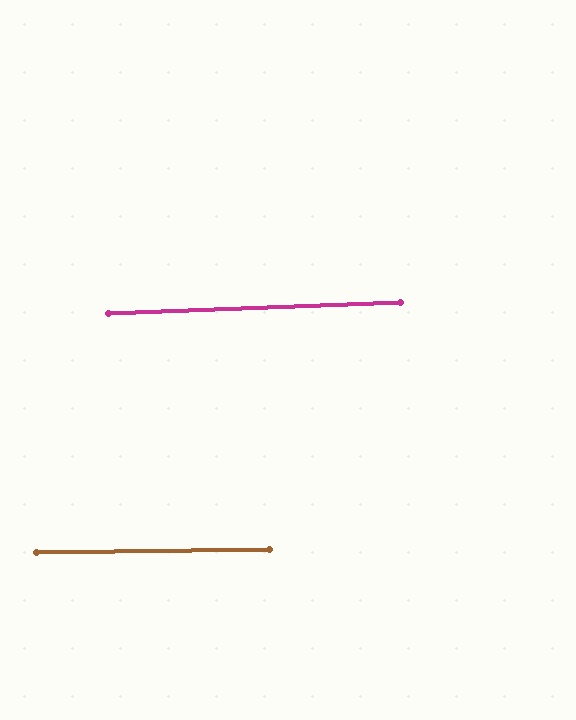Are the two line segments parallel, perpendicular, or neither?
Parallel — their directions differ by only 1.2°.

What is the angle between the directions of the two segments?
Approximately 1 degree.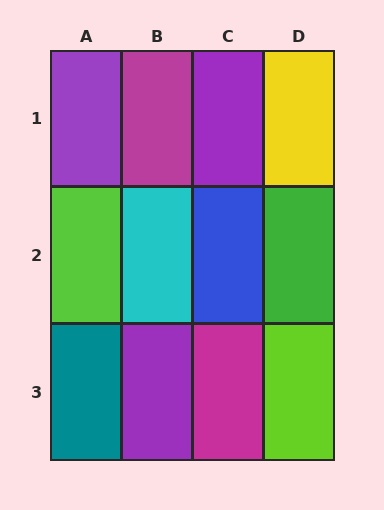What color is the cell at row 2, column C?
Blue.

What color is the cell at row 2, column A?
Lime.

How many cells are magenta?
2 cells are magenta.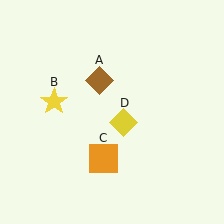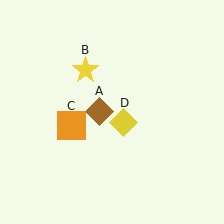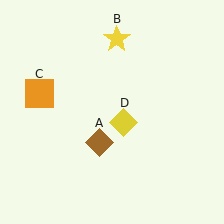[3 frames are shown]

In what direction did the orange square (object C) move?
The orange square (object C) moved up and to the left.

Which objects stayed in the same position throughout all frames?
Yellow diamond (object D) remained stationary.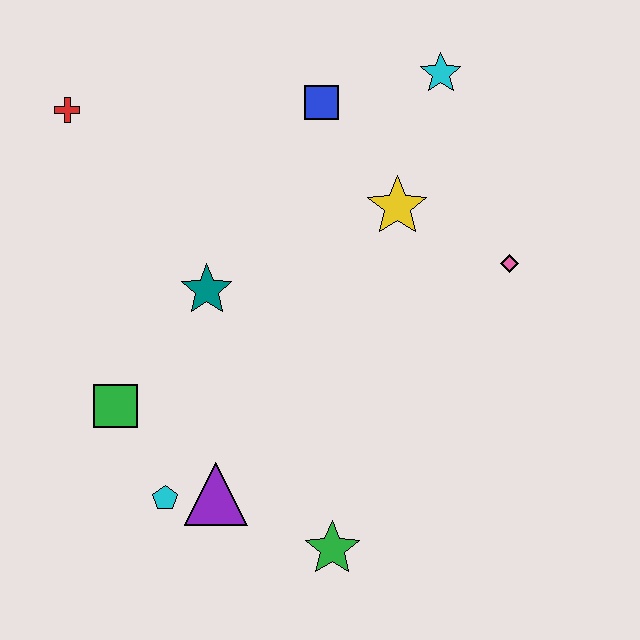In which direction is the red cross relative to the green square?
The red cross is above the green square.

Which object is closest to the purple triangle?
The cyan pentagon is closest to the purple triangle.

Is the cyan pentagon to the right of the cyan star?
No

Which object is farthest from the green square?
The cyan star is farthest from the green square.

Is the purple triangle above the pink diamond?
No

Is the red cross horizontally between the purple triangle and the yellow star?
No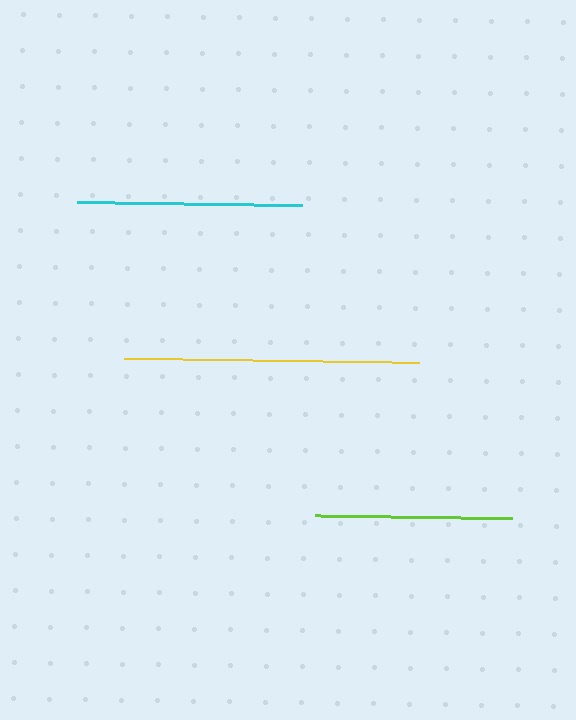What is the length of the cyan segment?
The cyan segment is approximately 225 pixels long.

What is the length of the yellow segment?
The yellow segment is approximately 295 pixels long.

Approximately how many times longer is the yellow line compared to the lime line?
The yellow line is approximately 1.5 times the length of the lime line.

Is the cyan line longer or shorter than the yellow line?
The yellow line is longer than the cyan line.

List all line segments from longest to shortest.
From longest to shortest: yellow, cyan, lime.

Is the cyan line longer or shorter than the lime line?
The cyan line is longer than the lime line.